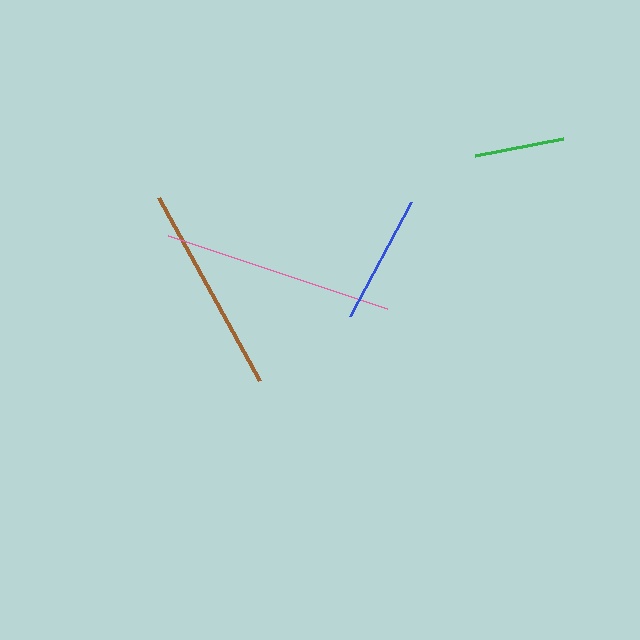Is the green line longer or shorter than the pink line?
The pink line is longer than the green line.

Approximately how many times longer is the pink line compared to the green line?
The pink line is approximately 2.6 times the length of the green line.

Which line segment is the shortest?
The green line is the shortest at approximately 89 pixels.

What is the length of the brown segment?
The brown segment is approximately 209 pixels long.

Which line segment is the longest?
The pink line is the longest at approximately 230 pixels.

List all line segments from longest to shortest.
From longest to shortest: pink, brown, blue, green.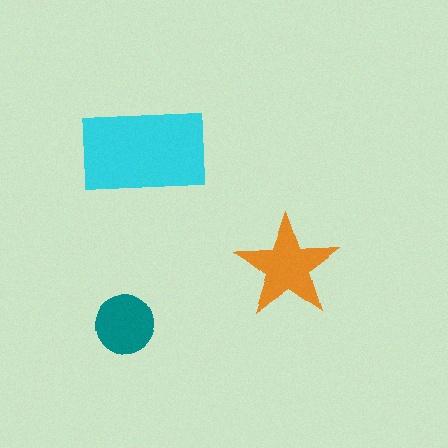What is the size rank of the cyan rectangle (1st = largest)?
1st.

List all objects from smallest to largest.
The teal circle, the orange star, the cyan rectangle.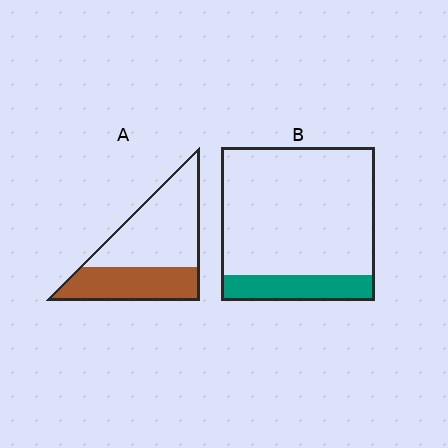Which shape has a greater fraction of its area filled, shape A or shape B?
Shape A.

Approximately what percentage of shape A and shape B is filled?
A is approximately 40% and B is approximately 15%.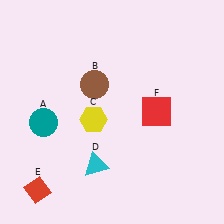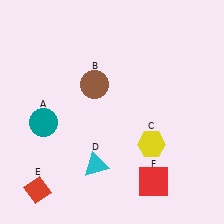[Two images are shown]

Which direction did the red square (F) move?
The red square (F) moved down.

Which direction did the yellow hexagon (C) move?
The yellow hexagon (C) moved right.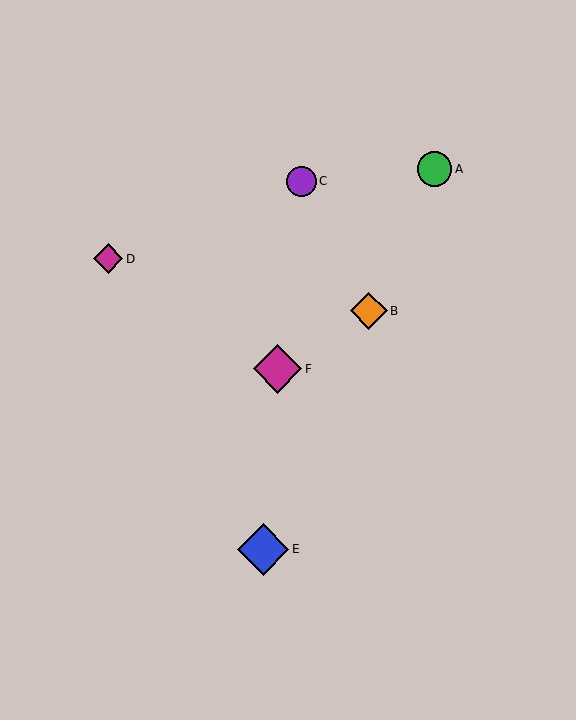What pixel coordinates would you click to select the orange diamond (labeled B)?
Click at (369, 311) to select the orange diamond B.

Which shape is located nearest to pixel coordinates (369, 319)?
The orange diamond (labeled B) at (369, 311) is nearest to that location.